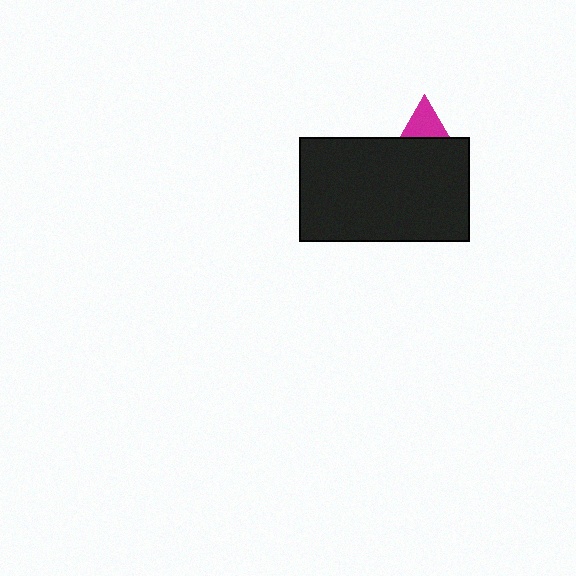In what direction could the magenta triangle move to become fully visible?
The magenta triangle could move up. That would shift it out from behind the black rectangle entirely.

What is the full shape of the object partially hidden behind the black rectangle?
The partially hidden object is a magenta triangle.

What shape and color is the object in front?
The object in front is a black rectangle.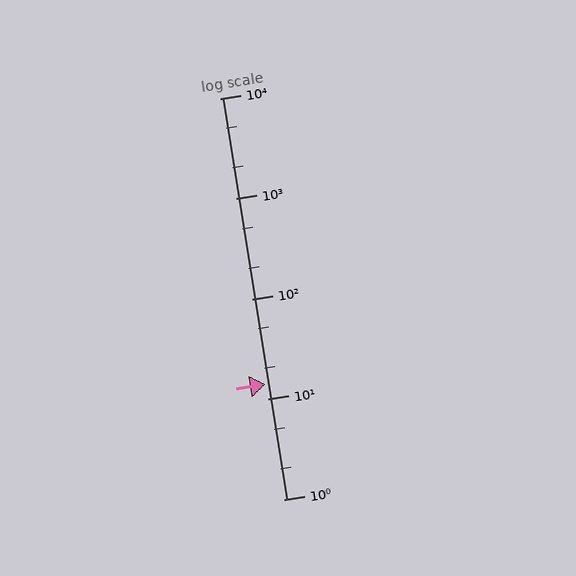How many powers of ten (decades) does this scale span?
The scale spans 4 decades, from 1 to 10000.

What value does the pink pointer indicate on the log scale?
The pointer indicates approximately 14.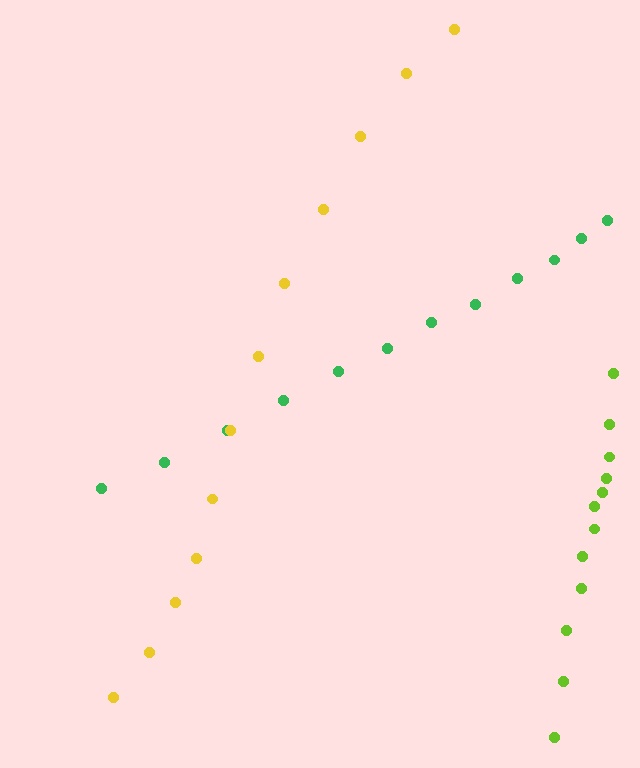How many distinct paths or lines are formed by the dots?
There are 3 distinct paths.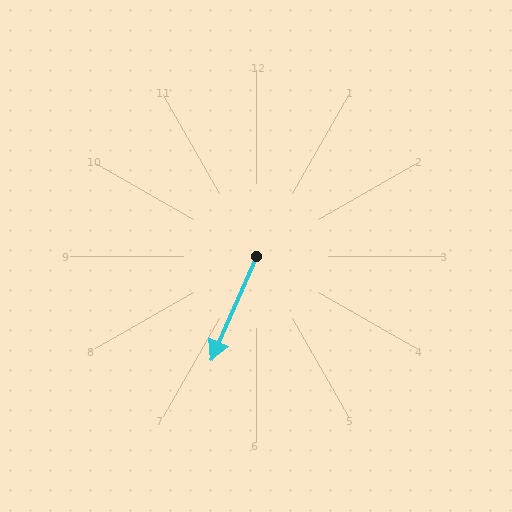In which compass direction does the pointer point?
Southwest.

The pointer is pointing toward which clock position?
Roughly 7 o'clock.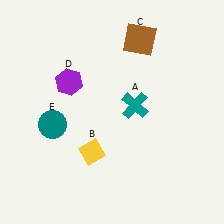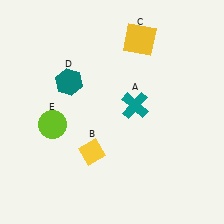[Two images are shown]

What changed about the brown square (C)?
In Image 1, C is brown. In Image 2, it changed to yellow.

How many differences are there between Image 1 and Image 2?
There are 3 differences between the two images.